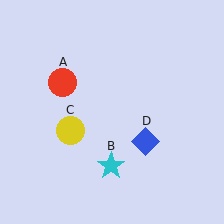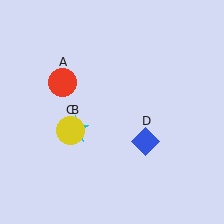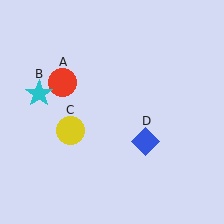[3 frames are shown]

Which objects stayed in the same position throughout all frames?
Red circle (object A) and yellow circle (object C) and blue diamond (object D) remained stationary.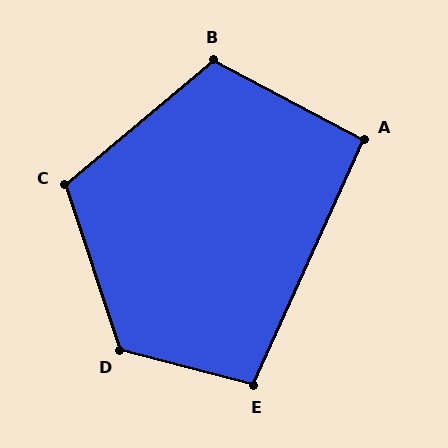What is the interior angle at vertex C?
Approximately 112 degrees (obtuse).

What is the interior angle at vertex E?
Approximately 100 degrees (obtuse).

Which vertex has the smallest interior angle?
A, at approximately 93 degrees.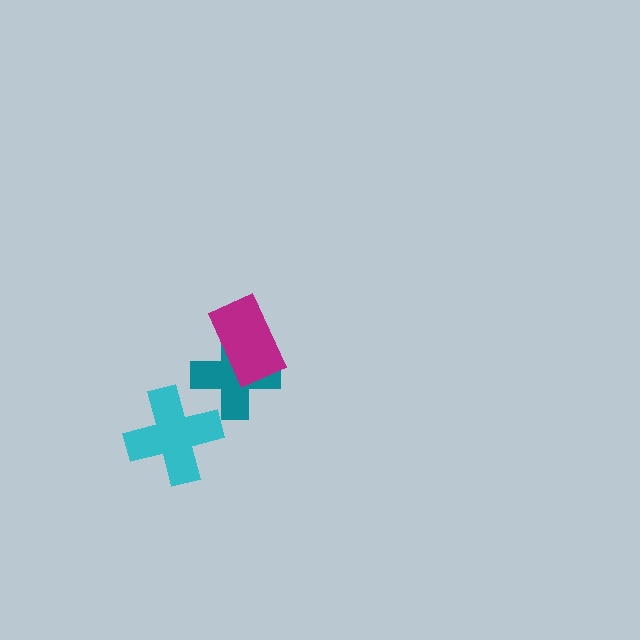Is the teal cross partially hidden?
Yes, it is partially covered by another shape.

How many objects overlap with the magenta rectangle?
1 object overlaps with the magenta rectangle.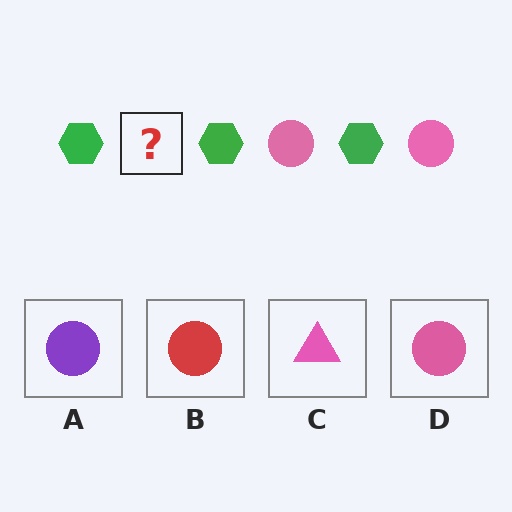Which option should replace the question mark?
Option D.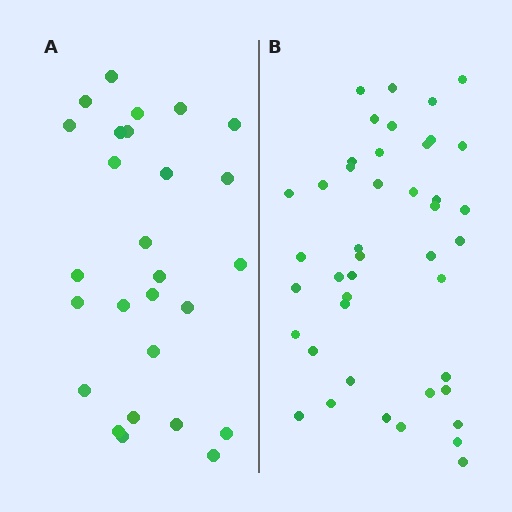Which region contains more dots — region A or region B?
Region B (the right region) has more dots.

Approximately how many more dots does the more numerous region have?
Region B has approximately 15 more dots than region A.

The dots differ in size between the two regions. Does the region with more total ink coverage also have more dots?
No. Region A has more total ink coverage because its dots are larger, but region B actually contains more individual dots. Total area can be misleading — the number of items is what matters here.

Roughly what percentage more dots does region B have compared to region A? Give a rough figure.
About 60% more.